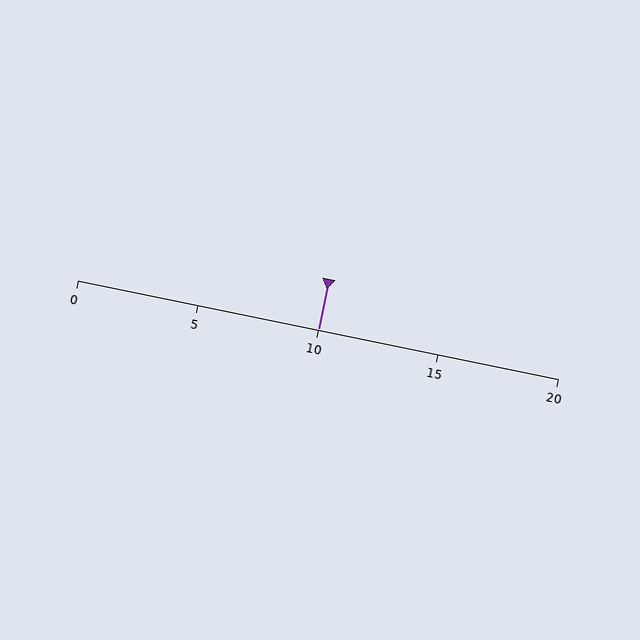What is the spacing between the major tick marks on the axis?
The major ticks are spaced 5 apart.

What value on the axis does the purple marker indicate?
The marker indicates approximately 10.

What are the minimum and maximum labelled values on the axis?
The axis runs from 0 to 20.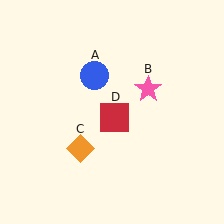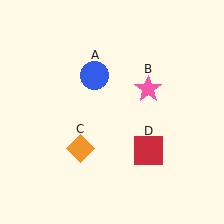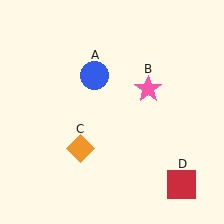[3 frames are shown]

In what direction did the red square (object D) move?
The red square (object D) moved down and to the right.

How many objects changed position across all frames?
1 object changed position: red square (object D).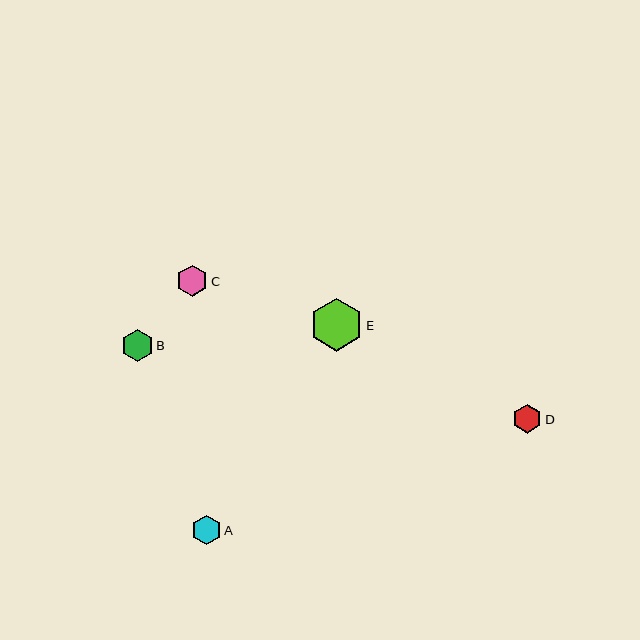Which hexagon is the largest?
Hexagon E is the largest with a size of approximately 53 pixels.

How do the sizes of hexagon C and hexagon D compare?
Hexagon C and hexagon D are approximately the same size.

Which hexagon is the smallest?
Hexagon A is the smallest with a size of approximately 29 pixels.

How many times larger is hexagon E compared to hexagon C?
Hexagon E is approximately 1.7 times the size of hexagon C.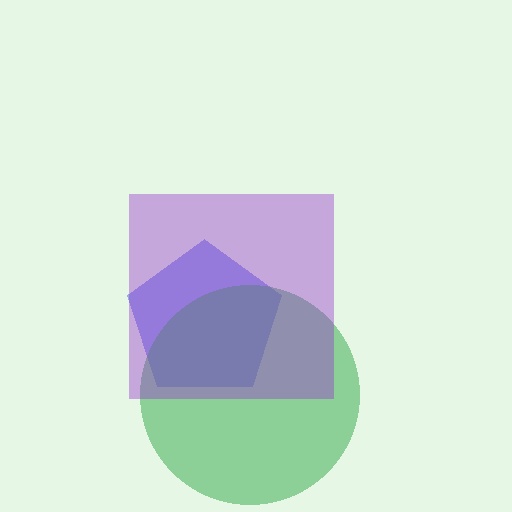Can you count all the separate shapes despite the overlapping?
Yes, there are 3 separate shapes.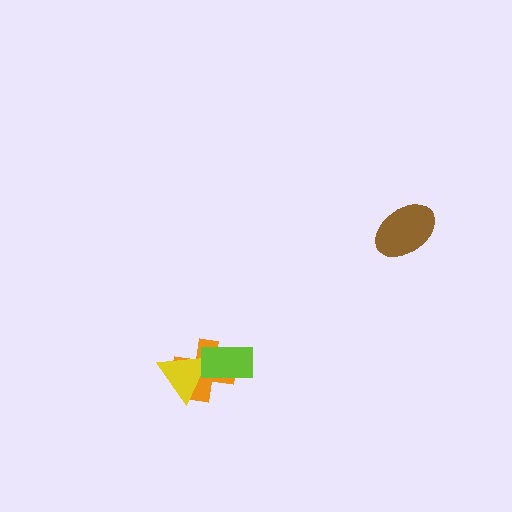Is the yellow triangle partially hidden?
Yes, it is partially covered by another shape.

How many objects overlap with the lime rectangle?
2 objects overlap with the lime rectangle.